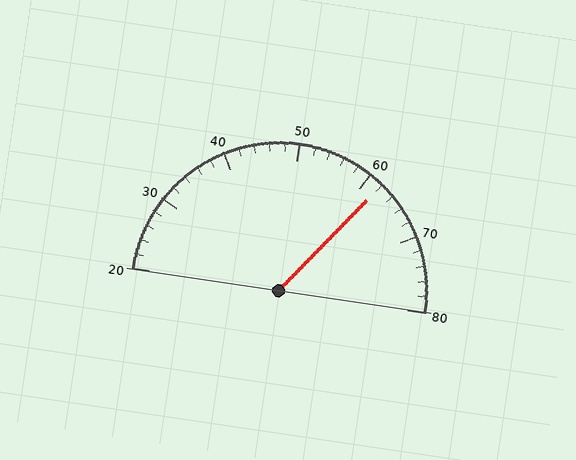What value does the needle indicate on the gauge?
The needle indicates approximately 62.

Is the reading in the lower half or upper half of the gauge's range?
The reading is in the upper half of the range (20 to 80).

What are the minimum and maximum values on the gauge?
The gauge ranges from 20 to 80.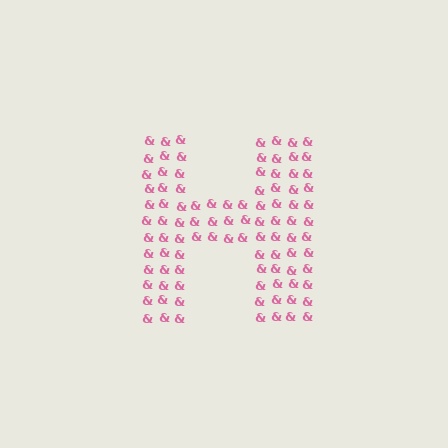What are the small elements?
The small elements are ampersands.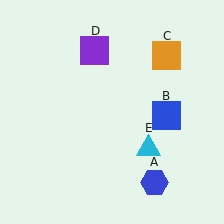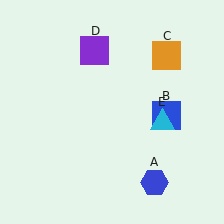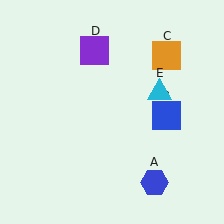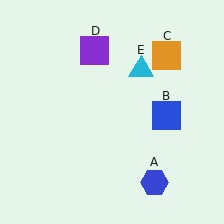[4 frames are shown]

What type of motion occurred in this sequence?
The cyan triangle (object E) rotated counterclockwise around the center of the scene.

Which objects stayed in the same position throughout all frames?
Blue hexagon (object A) and blue square (object B) and orange square (object C) and purple square (object D) remained stationary.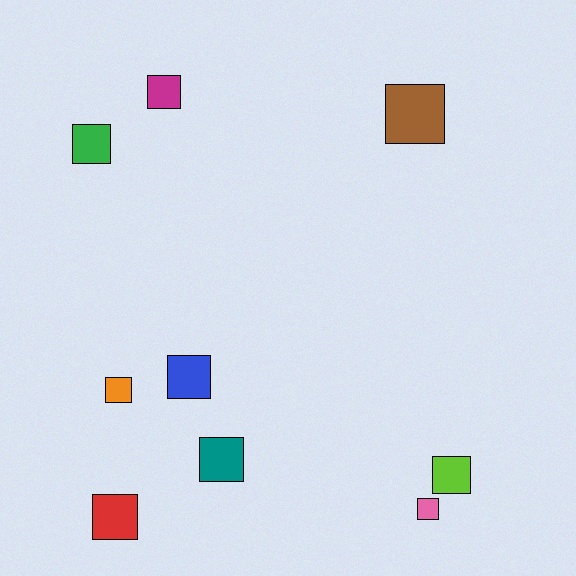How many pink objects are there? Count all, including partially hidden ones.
There is 1 pink object.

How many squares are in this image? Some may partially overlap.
There are 9 squares.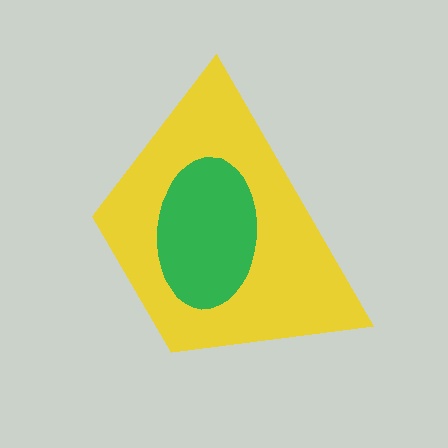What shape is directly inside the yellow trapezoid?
The green ellipse.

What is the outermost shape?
The yellow trapezoid.